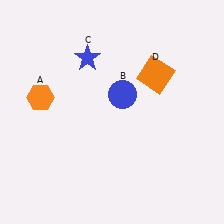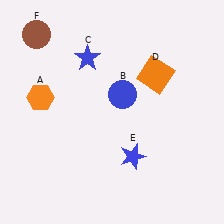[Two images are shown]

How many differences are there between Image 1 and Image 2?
There are 2 differences between the two images.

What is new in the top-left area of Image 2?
A brown circle (F) was added in the top-left area of Image 2.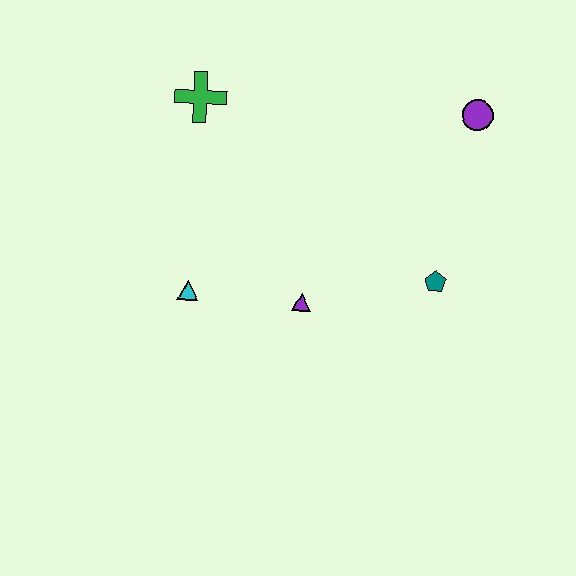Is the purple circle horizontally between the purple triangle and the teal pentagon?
No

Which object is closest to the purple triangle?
The cyan triangle is closest to the purple triangle.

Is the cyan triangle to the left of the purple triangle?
Yes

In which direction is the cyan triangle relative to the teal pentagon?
The cyan triangle is to the left of the teal pentagon.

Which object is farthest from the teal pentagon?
The green cross is farthest from the teal pentagon.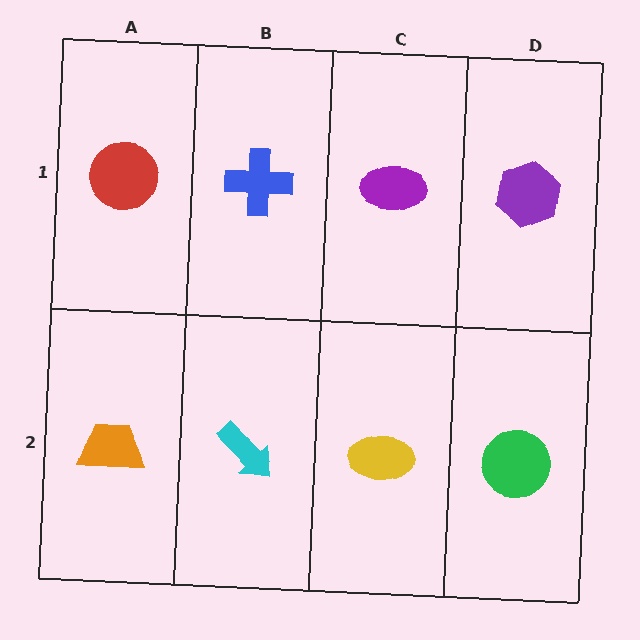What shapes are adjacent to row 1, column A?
An orange trapezoid (row 2, column A), a blue cross (row 1, column B).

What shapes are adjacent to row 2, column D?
A purple hexagon (row 1, column D), a yellow ellipse (row 2, column C).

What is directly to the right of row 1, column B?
A purple ellipse.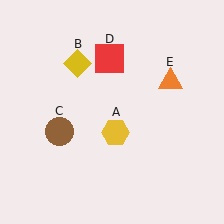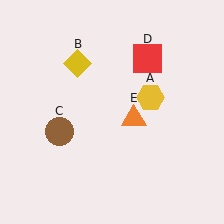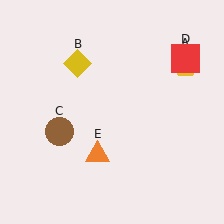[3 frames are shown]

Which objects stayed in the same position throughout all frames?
Yellow diamond (object B) and brown circle (object C) remained stationary.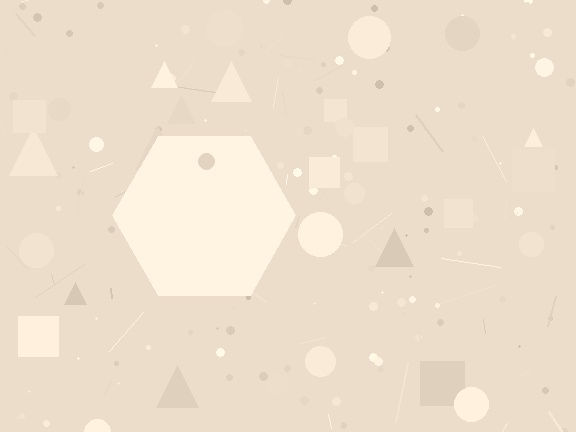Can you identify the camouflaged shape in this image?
The camouflaged shape is a hexagon.